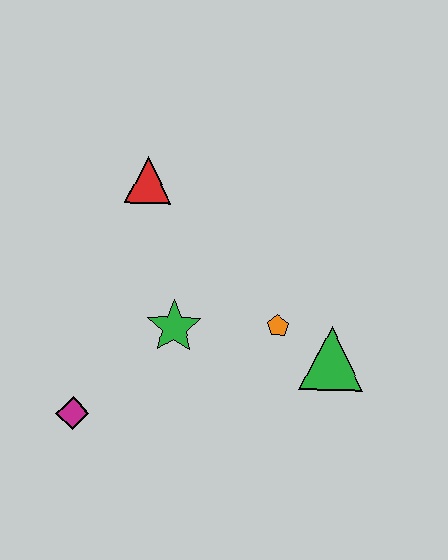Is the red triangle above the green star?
Yes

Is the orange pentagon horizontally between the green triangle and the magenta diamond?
Yes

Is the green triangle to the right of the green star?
Yes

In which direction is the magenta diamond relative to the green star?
The magenta diamond is to the left of the green star.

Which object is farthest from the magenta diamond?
The green triangle is farthest from the magenta diamond.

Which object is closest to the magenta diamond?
The green star is closest to the magenta diamond.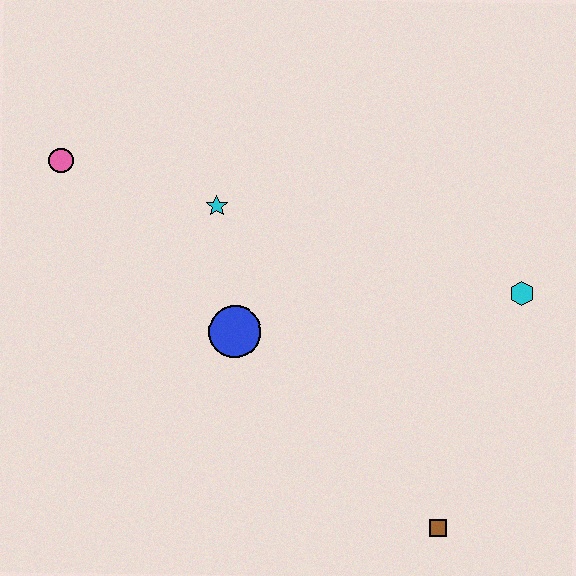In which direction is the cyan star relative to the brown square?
The cyan star is above the brown square.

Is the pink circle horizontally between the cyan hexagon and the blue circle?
No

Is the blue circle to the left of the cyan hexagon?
Yes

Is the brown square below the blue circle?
Yes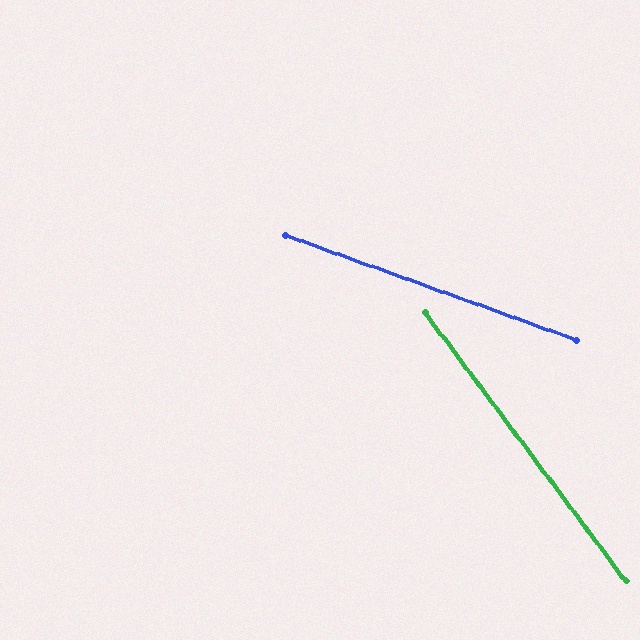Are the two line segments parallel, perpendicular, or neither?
Neither parallel nor perpendicular — they differ by about 33°.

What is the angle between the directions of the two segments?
Approximately 33 degrees.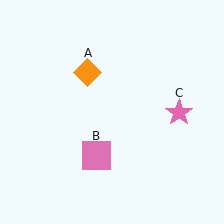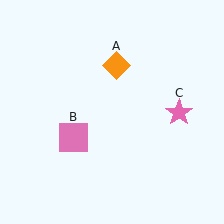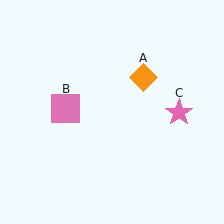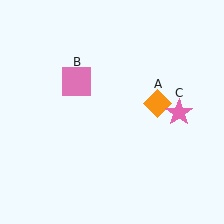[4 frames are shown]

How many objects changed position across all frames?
2 objects changed position: orange diamond (object A), pink square (object B).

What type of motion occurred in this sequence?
The orange diamond (object A), pink square (object B) rotated clockwise around the center of the scene.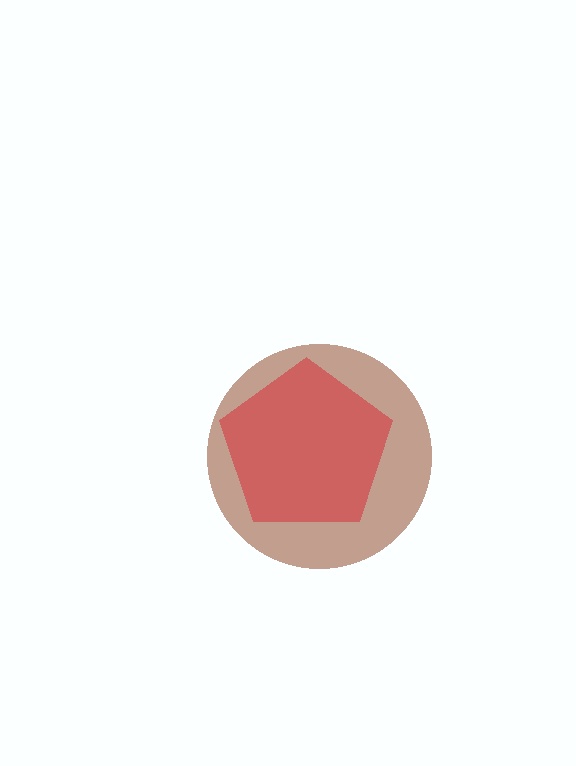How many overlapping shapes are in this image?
There are 2 overlapping shapes in the image.